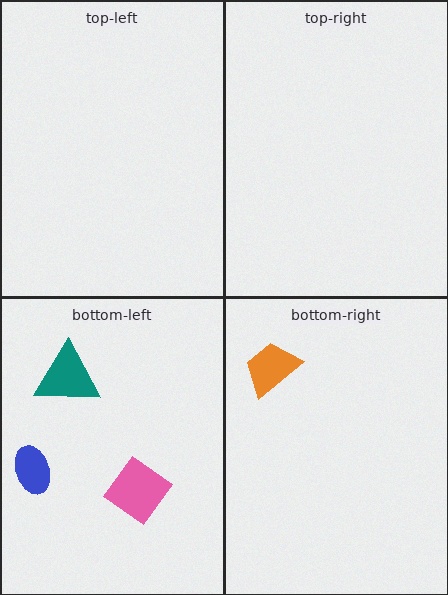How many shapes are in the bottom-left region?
3.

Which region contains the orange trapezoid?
The bottom-right region.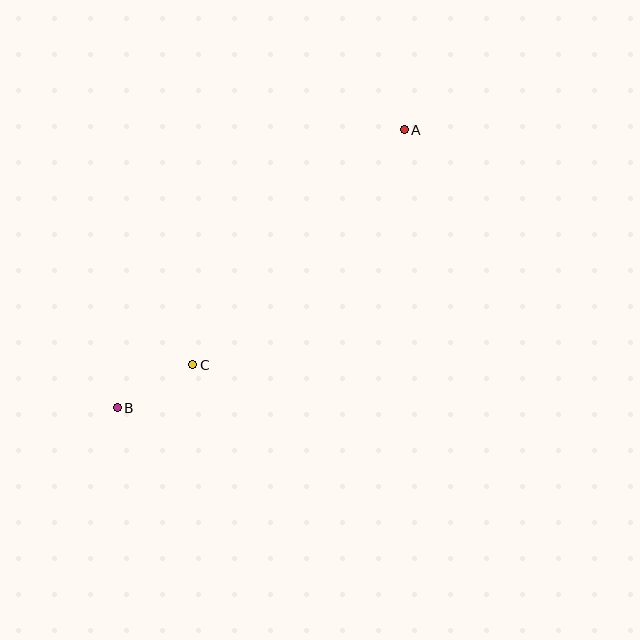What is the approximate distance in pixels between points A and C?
The distance between A and C is approximately 316 pixels.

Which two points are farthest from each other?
Points A and B are farthest from each other.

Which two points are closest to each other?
Points B and C are closest to each other.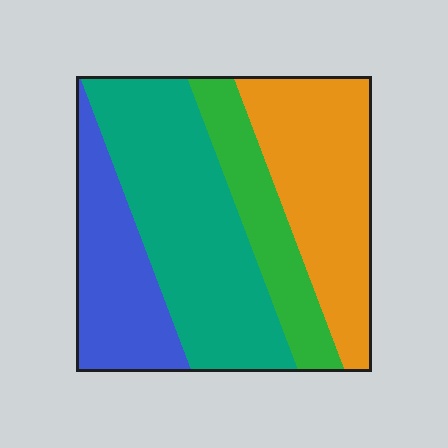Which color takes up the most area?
Teal, at roughly 35%.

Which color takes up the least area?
Green, at roughly 15%.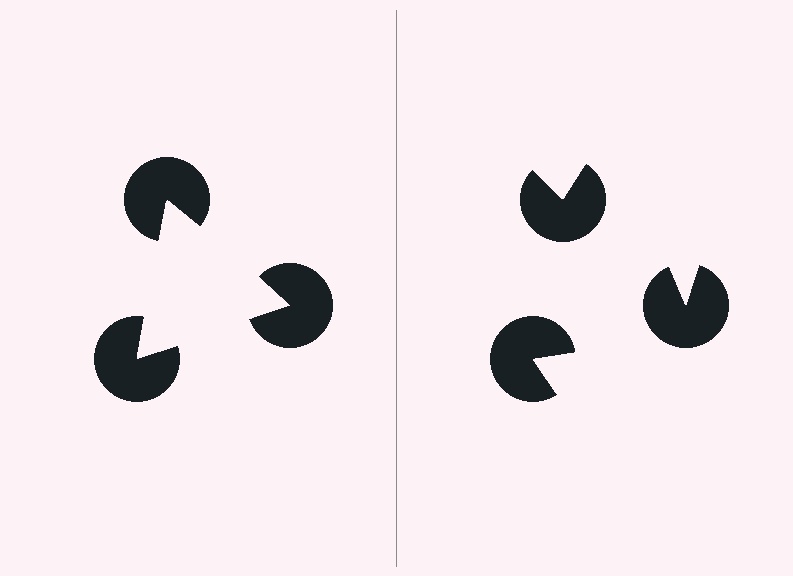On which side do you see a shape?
An illusory triangle appears on the left side. On the right side the wedge cuts are rotated, so no coherent shape forms.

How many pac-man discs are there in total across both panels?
6 — 3 on each side.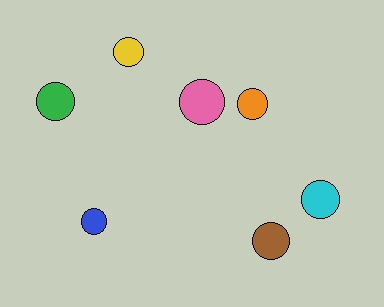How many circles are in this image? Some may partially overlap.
There are 7 circles.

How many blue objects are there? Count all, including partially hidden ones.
There is 1 blue object.